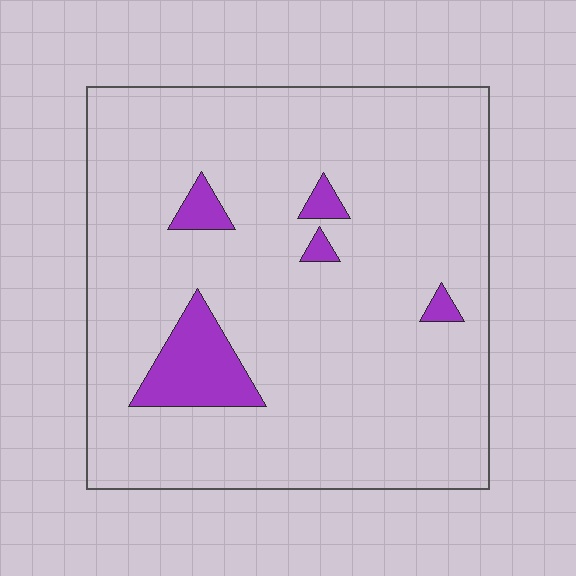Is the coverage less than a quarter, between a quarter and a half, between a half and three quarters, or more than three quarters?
Less than a quarter.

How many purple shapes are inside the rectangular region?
5.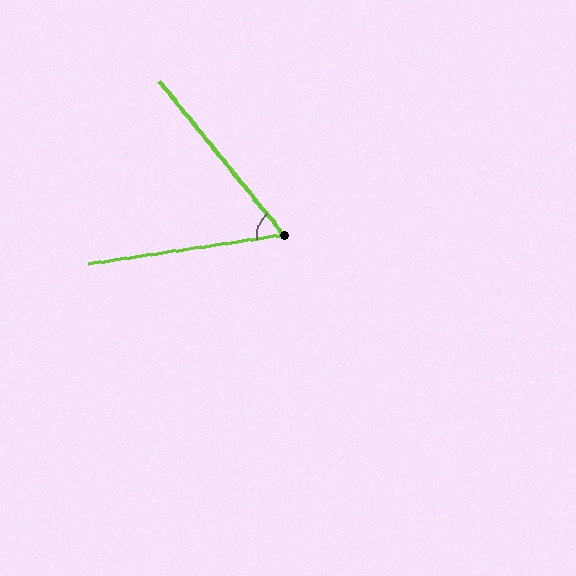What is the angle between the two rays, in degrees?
Approximately 59 degrees.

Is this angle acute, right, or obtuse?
It is acute.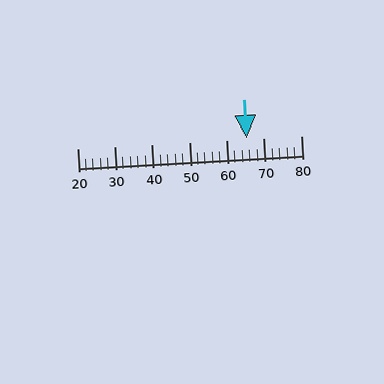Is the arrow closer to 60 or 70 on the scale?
The arrow is closer to 70.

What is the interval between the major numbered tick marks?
The major tick marks are spaced 10 units apart.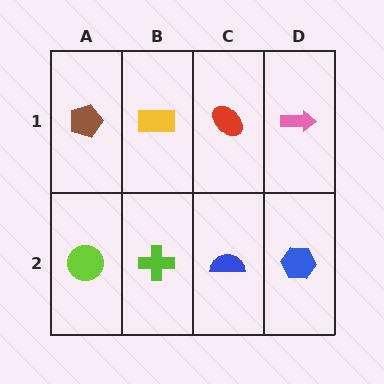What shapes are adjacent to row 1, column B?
A lime cross (row 2, column B), a brown pentagon (row 1, column A), a red ellipse (row 1, column C).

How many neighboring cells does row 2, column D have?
2.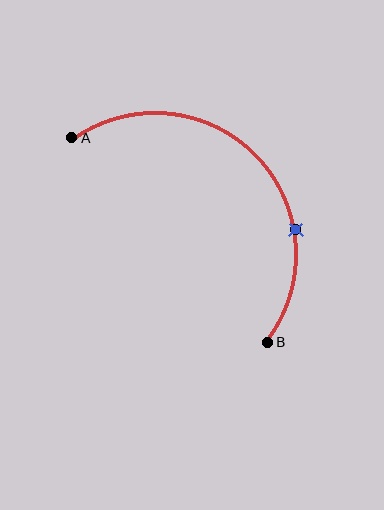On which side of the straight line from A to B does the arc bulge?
The arc bulges above and to the right of the straight line connecting A and B.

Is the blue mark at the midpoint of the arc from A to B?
No. The blue mark lies on the arc but is closer to endpoint B. The arc midpoint would be at the point on the curve equidistant along the arc from both A and B.